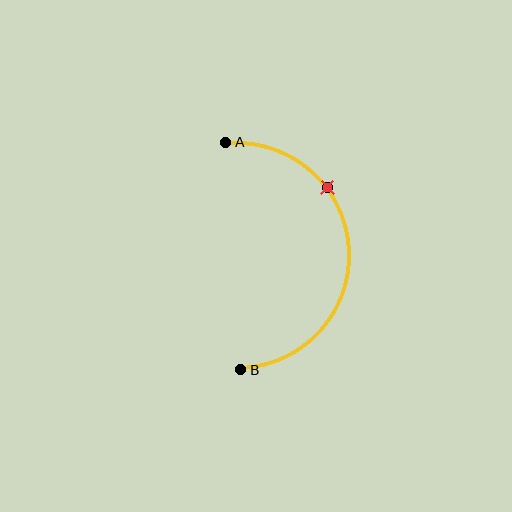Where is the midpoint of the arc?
The arc midpoint is the point on the curve farthest from the straight line joining A and B. It sits to the right of that line.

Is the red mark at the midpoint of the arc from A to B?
No. The red mark lies on the arc but is closer to endpoint A. The arc midpoint would be at the point on the curve equidistant along the arc from both A and B.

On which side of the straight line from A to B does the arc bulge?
The arc bulges to the right of the straight line connecting A and B.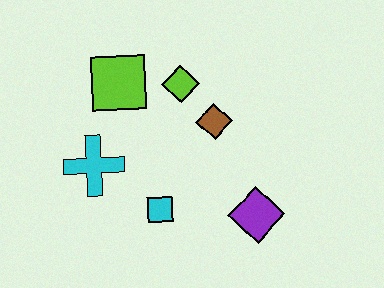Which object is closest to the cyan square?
The cyan cross is closest to the cyan square.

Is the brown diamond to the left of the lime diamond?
No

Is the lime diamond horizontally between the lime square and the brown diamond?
Yes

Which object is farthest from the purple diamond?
The lime square is farthest from the purple diamond.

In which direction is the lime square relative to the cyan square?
The lime square is above the cyan square.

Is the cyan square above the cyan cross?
No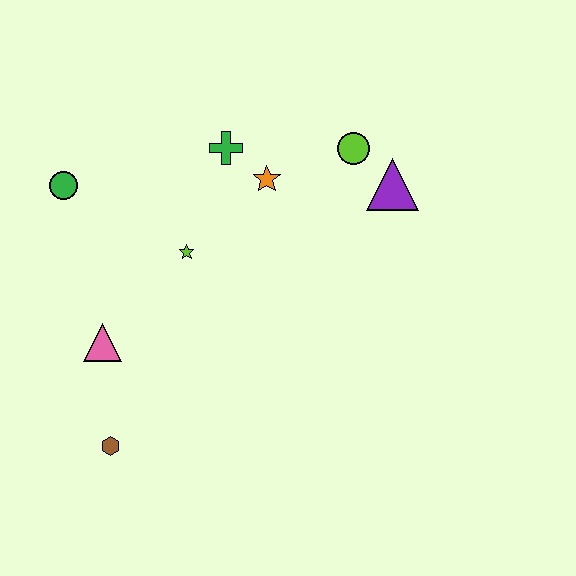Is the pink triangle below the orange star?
Yes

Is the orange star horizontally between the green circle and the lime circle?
Yes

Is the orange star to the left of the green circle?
No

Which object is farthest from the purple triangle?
The brown hexagon is farthest from the purple triangle.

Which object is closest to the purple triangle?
The lime circle is closest to the purple triangle.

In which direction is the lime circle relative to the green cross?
The lime circle is to the right of the green cross.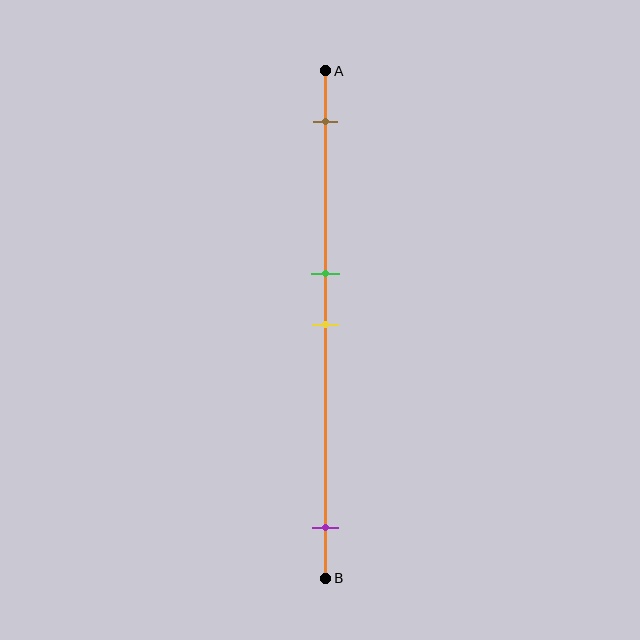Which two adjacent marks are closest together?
The green and yellow marks are the closest adjacent pair.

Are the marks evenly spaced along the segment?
No, the marks are not evenly spaced.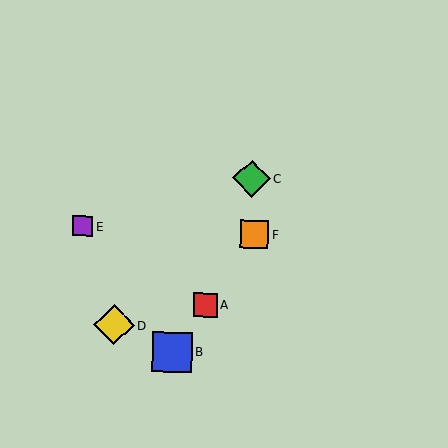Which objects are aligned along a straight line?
Objects A, B, F are aligned along a straight line.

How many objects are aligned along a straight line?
3 objects (A, B, F) are aligned along a straight line.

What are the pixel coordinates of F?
Object F is at (254, 234).